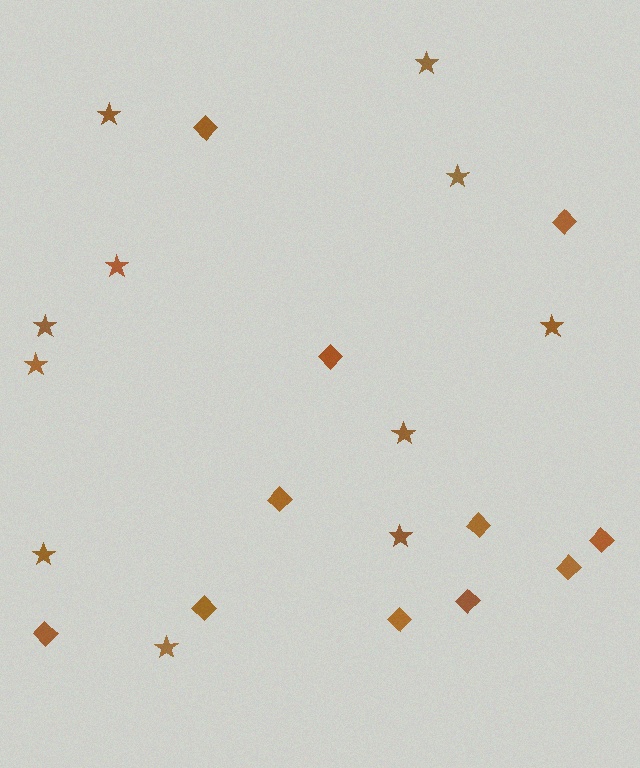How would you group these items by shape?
There are 2 groups: one group of diamonds (11) and one group of stars (11).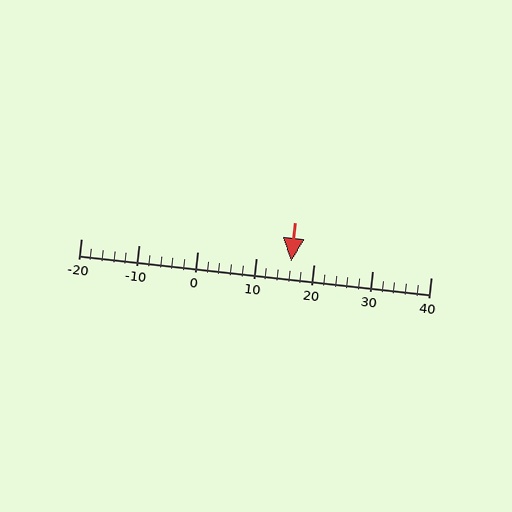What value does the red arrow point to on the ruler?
The red arrow points to approximately 16.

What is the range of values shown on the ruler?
The ruler shows values from -20 to 40.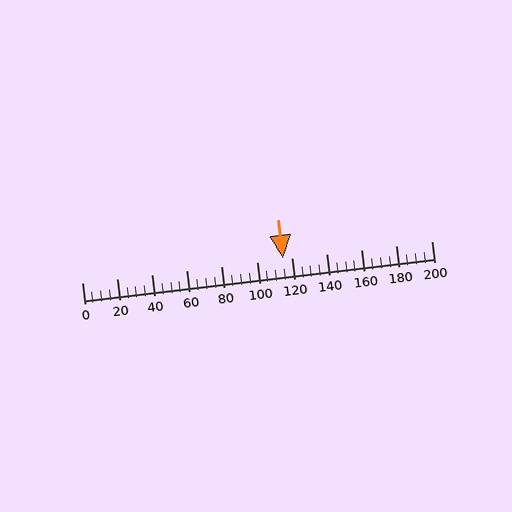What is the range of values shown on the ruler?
The ruler shows values from 0 to 200.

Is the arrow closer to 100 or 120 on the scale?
The arrow is closer to 120.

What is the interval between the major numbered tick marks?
The major tick marks are spaced 20 units apart.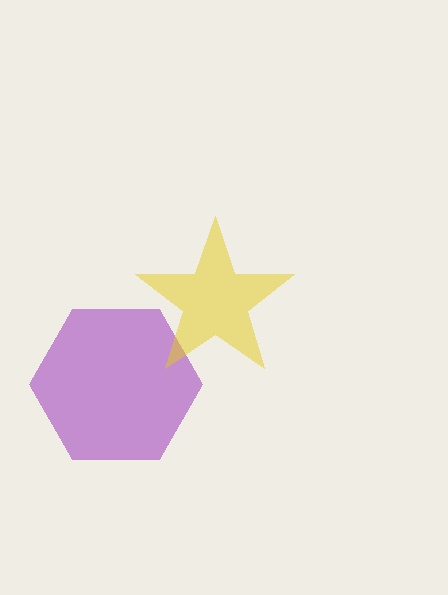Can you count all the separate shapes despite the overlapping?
Yes, there are 2 separate shapes.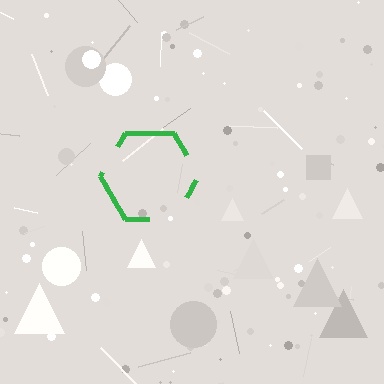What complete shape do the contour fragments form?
The contour fragments form a hexagon.